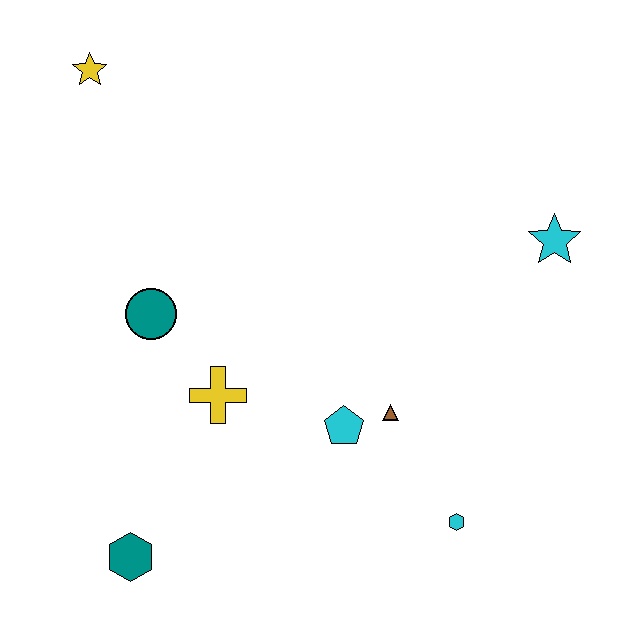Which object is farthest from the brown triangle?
The yellow star is farthest from the brown triangle.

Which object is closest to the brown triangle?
The cyan pentagon is closest to the brown triangle.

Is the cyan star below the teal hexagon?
No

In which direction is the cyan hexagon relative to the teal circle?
The cyan hexagon is to the right of the teal circle.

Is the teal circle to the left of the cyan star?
Yes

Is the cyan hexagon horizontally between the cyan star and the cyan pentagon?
Yes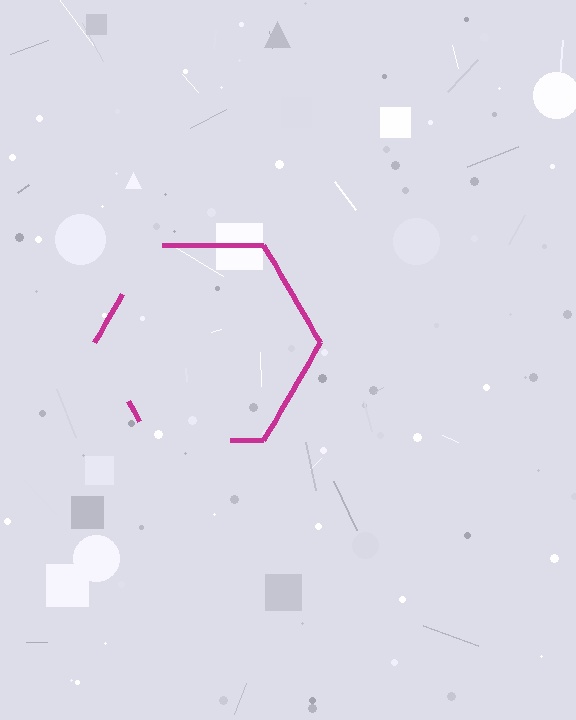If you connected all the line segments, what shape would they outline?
They would outline a hexagon.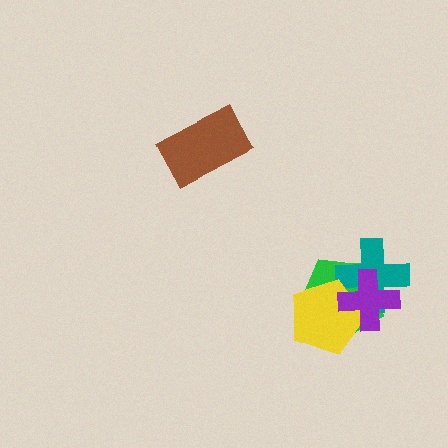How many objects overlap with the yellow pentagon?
3 objects overlap with the yellow pentagon.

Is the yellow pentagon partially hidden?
Yes, it is partially covered by another shape.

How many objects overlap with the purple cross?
3 objects overlap with the purple cross.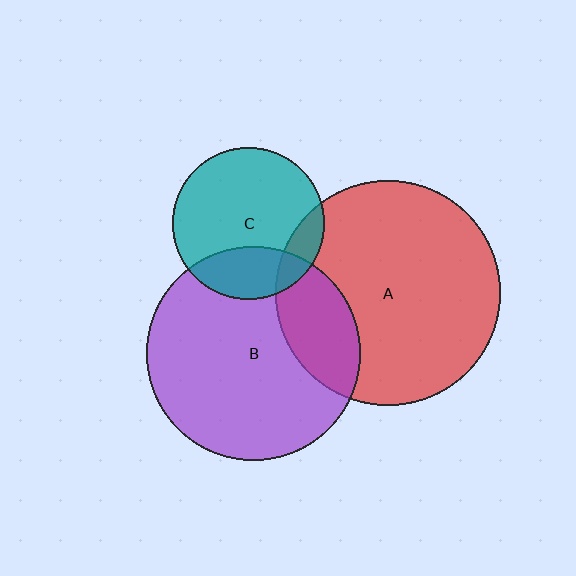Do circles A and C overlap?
Yes.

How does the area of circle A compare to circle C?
Approximately 2.2 times.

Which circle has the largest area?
Circle A (red).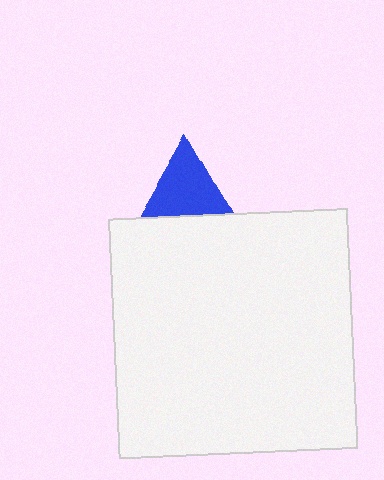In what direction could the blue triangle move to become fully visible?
The blue triangle could move up. That would shift it out from behind the white square entirely.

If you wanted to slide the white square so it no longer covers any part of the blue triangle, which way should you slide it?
Slide it down — that is the most direct way to separate the two shapes.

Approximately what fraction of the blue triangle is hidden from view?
Roughly 52% of the blue triangle is hidden behind the white square.